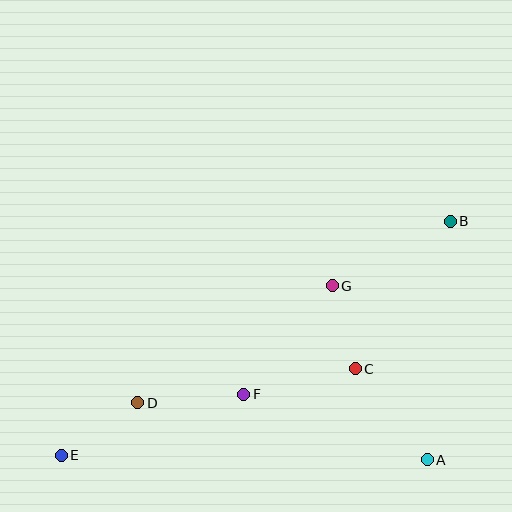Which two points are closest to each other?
Points C and G are closest to each other.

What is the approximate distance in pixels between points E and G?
The distance between E and G is approximately 320 pixels.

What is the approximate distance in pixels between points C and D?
The distance between C and D is approximately 220 pixels.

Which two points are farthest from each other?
Points B and E are farthest from each other.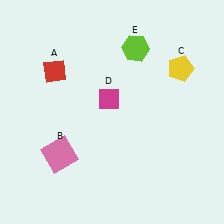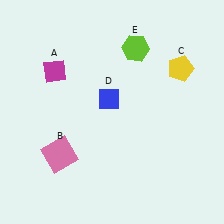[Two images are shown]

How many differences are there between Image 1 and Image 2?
There are 2 differences between the two images.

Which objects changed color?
A changed from red to magenta. D changed from magenta to blue.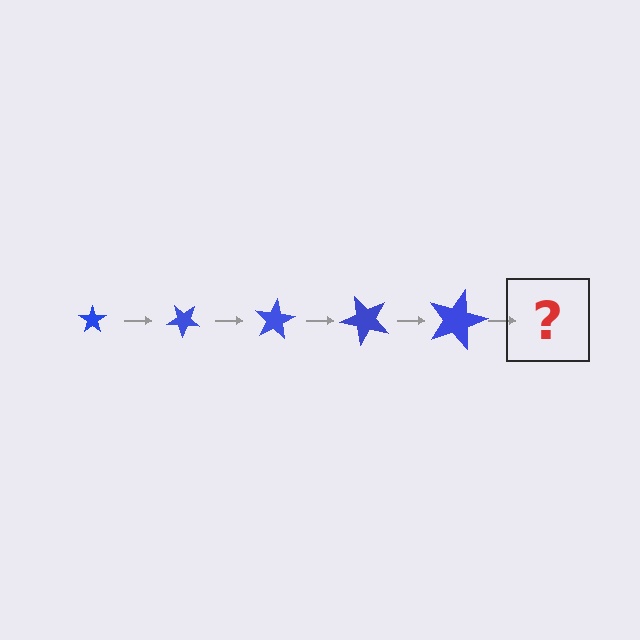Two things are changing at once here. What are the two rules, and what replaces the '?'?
The two rules are that the star grows larger each step and it rotates 40 degrees each step. The '?' should be a star, larger than the previous one and rotated 200 degrees from the start.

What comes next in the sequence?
The next element should be a star, larger than the previous one and rotated 200 degrees from the start.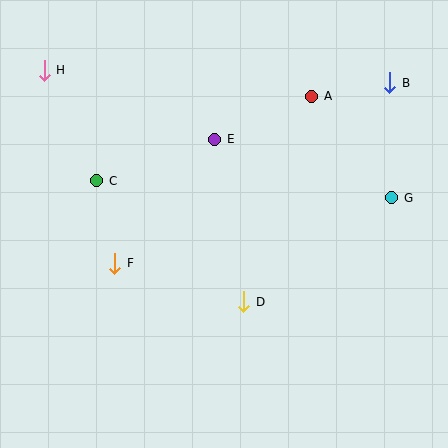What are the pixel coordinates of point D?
Point D is at (244, 302).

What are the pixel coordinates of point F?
Point F is at (115, 263).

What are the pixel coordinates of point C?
Point C is at (97, 181).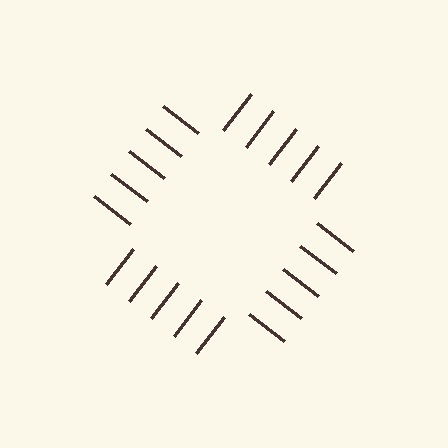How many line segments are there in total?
20 — 5 along each of the 4 edges.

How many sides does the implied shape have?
4 sides — the line-ends trace a square.